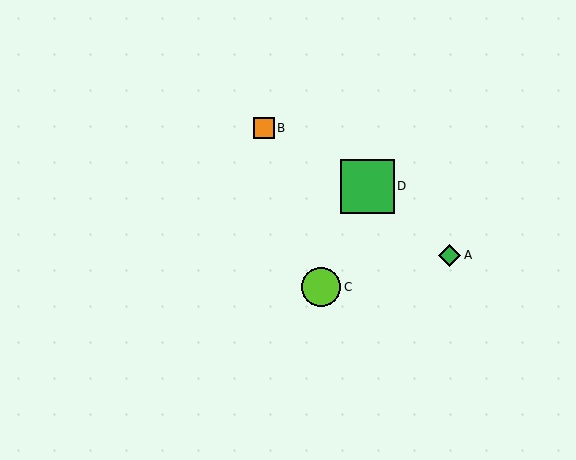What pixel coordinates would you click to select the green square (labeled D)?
Click at (367, 186) to select the green square D.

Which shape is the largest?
The green square (labeled D) is the largest.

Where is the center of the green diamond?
The center of the green diamond is at (449, 255).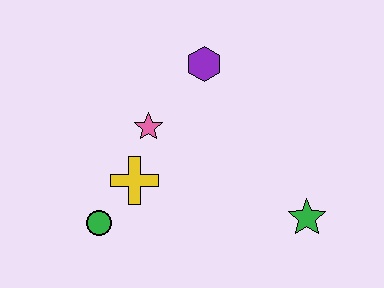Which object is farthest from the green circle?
The green star is farthest from the green circle.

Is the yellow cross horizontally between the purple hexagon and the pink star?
No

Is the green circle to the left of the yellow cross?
Yes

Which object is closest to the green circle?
The yellow cross is closest to the green circle.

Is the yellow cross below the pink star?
Yes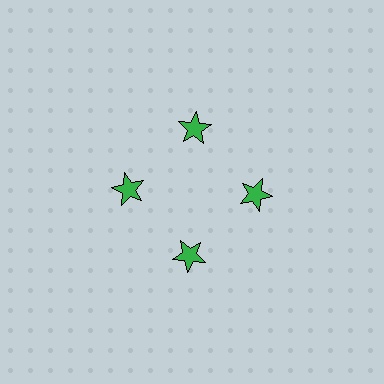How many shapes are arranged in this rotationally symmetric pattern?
There are 4 shapes, arranged in 4 groups of 1.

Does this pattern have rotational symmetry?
Yes, this pattern has 4-fold rotational symmetry. It looks the same after rotating 90 degrees around the center.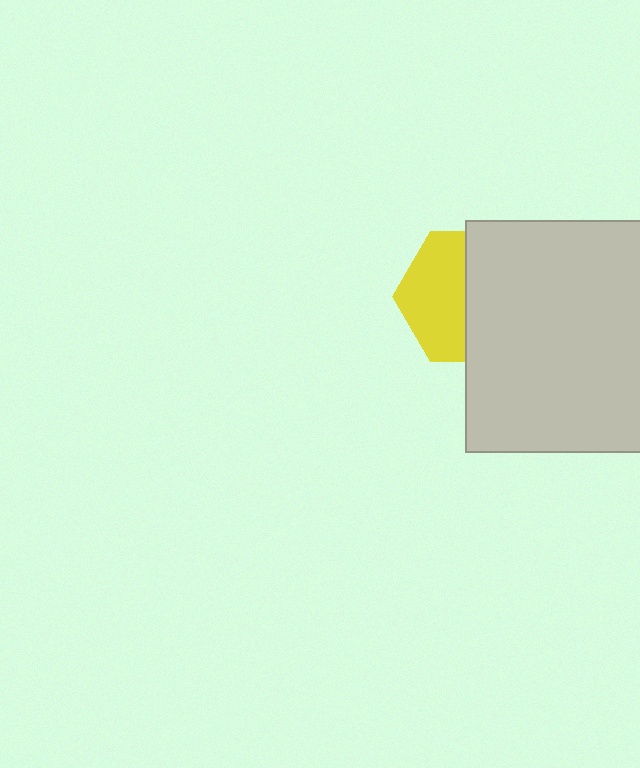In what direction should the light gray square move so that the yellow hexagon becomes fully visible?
The light gray square should move right. That is the shortest direction to clear the overlap and leave the yellow hexagon fully visible.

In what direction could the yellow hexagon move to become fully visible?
The yellow hexagon could move left. That would shift it out from behind the light gray square entirely.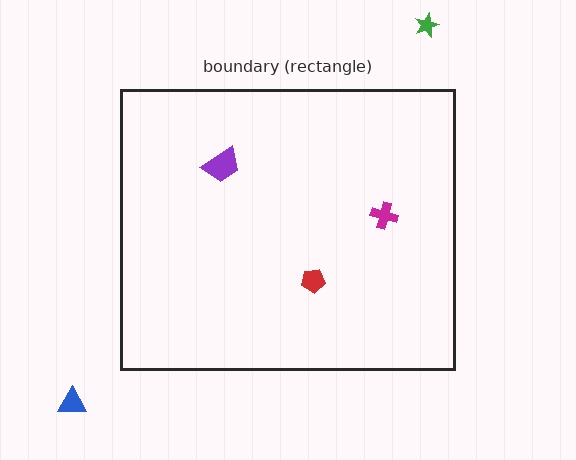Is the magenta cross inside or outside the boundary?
Inside.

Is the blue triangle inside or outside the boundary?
Outside.